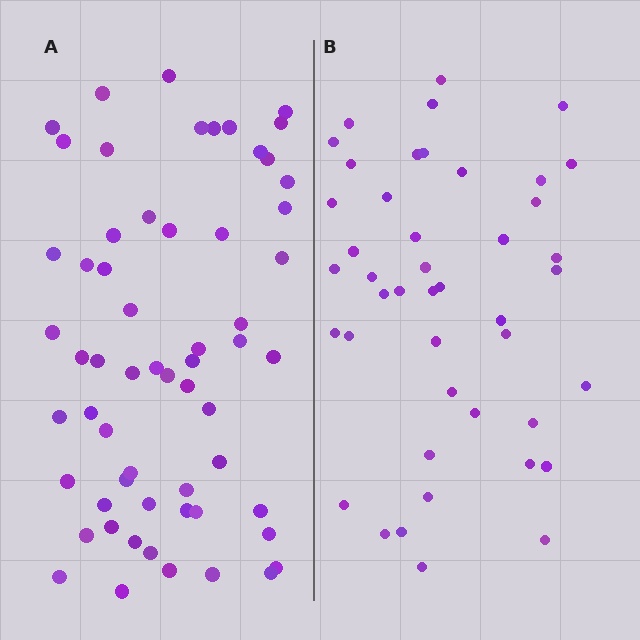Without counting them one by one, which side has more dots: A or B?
Region A (the left region) has more dots.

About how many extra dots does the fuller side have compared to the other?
Region A has approximately 15 more dots than region B.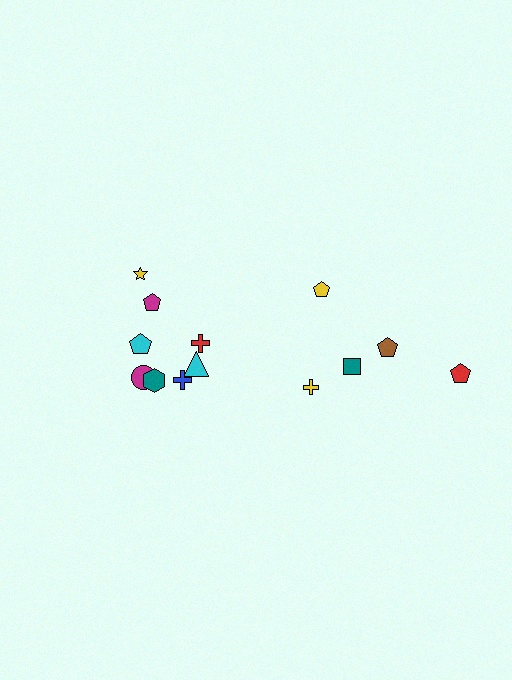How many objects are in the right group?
There are 5 objects.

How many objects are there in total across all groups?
There are 13 objects.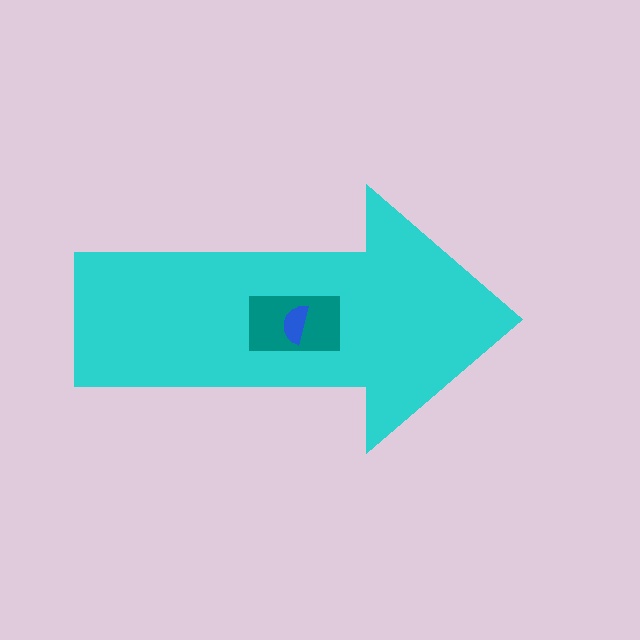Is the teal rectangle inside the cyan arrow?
Yes.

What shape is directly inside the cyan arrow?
The teal rectangle.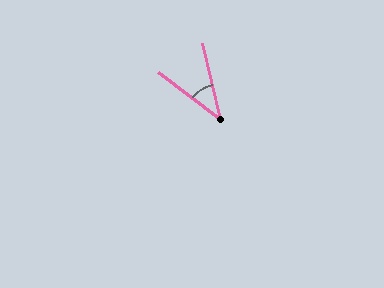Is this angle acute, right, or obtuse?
It is acute.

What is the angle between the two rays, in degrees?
Approximately 39 degrees.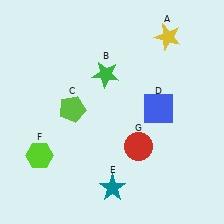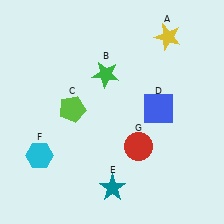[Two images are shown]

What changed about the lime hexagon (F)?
In Image 1, F is lime. In Image 2, it changed to cyan.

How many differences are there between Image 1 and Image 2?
There is 1 difference between the two images.